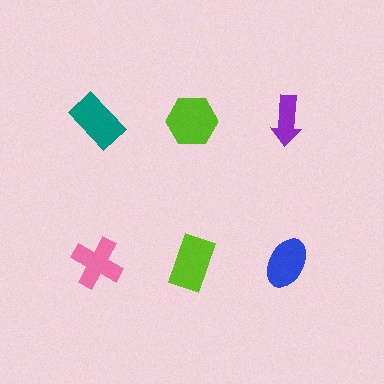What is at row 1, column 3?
A purple arrow.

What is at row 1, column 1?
A teal rectangle.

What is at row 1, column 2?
A lime hexagon.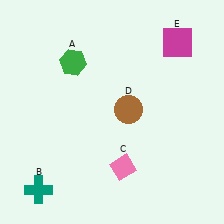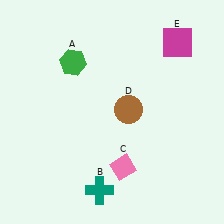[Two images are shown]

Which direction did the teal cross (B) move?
The teal cross (B) moved right.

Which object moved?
The teal cross (B) moved right.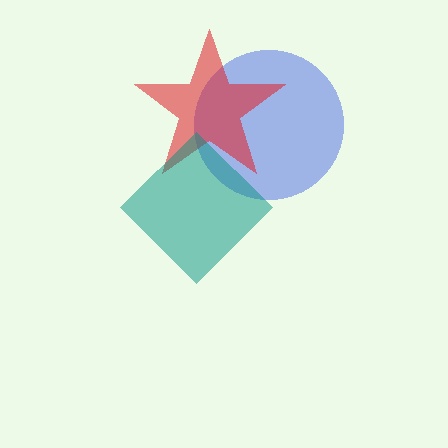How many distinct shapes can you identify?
There are 3 distinct shapes: a blue circle, a red star, a teal diamond.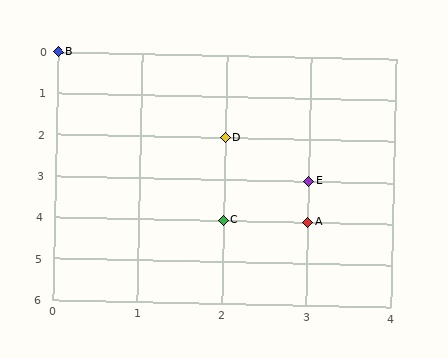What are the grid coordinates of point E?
Point E is at grid coordinates (3, 3).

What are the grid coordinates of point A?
Point A is at grid coordinates (3, 4).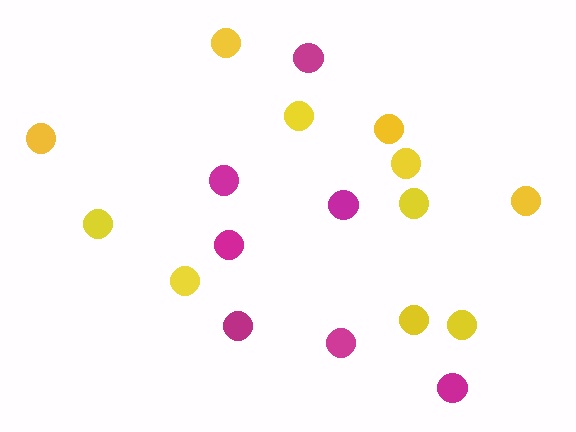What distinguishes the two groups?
There are 2 groups: one group of magenta circles (7) and one group of yellow circles (11).